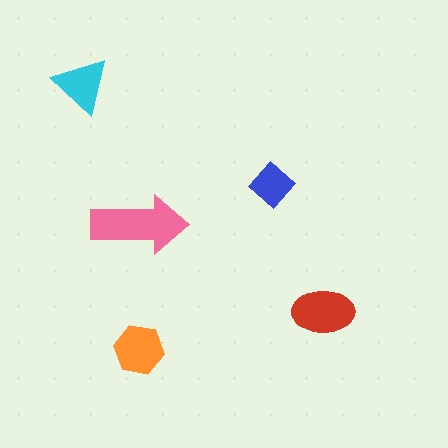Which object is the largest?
The pink arrow.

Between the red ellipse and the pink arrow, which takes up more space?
The pink arrow.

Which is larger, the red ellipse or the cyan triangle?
The red ellipse.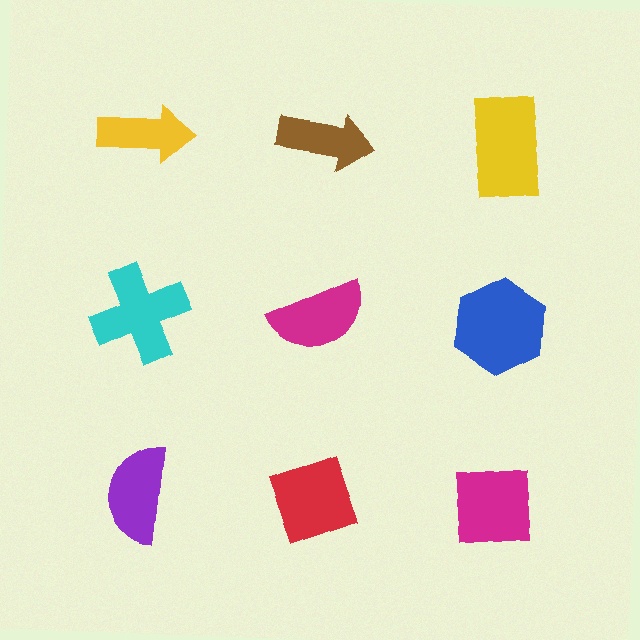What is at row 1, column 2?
A brown arrow.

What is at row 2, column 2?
A magenta semicircle.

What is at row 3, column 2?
A red diamond.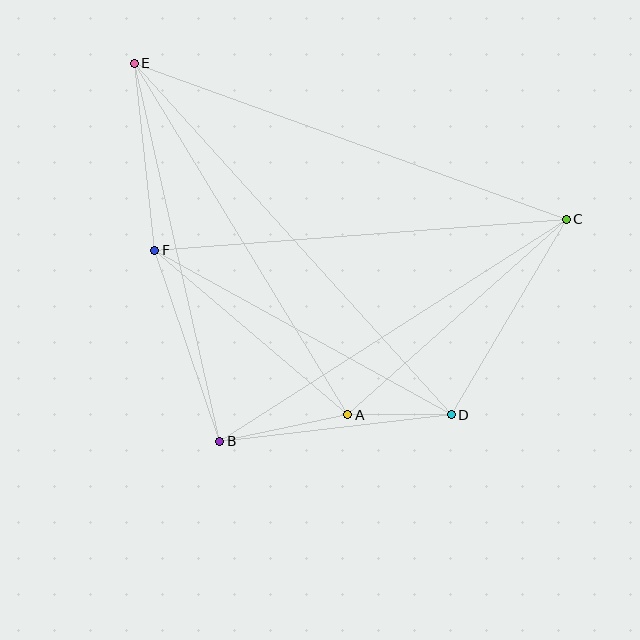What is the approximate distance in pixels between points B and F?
The distance between B and F is approximately 202 pixels.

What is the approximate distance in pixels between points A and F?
The distance between A and F is approximately 254 pixels.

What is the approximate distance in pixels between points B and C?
The distance between B and C is approximately 412 pixels.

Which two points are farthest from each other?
Points D and E are farthest from each other.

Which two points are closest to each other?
Points A and D are closest to each other.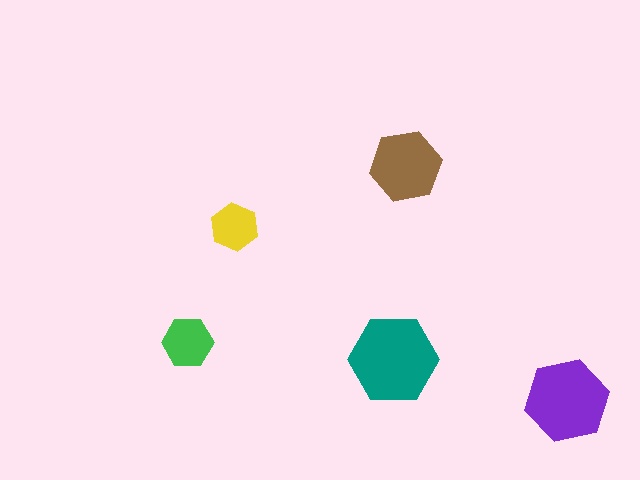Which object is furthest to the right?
The purple hexagon is rightmost.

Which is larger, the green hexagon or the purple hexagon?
The purple one.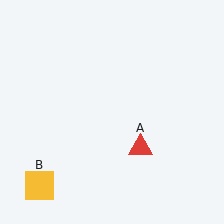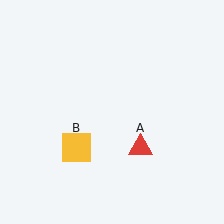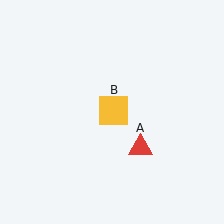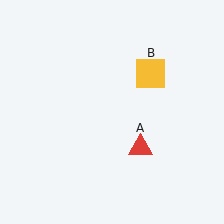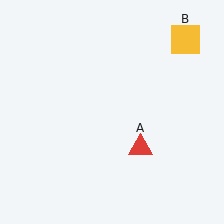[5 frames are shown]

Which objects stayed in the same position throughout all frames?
Red triangle (object A) remained stationary.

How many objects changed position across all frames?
1 object changed position: yellow square (object B).